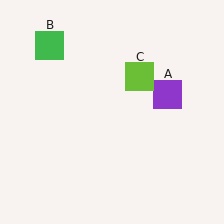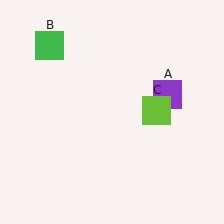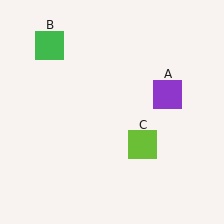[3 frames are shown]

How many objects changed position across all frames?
1 object changed position: lime square (object C).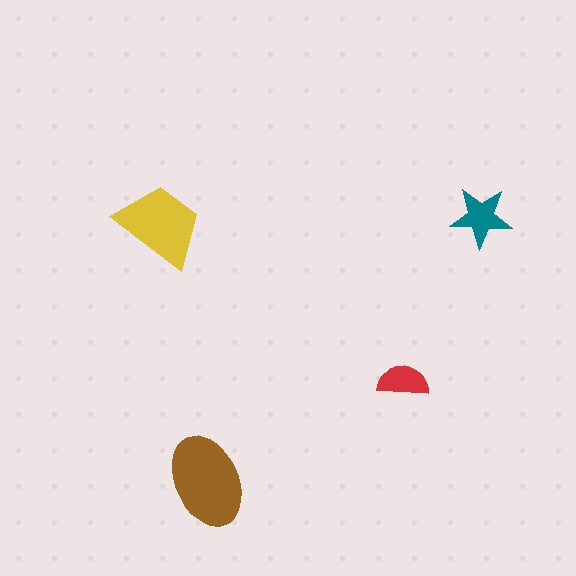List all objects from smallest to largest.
The red semicircle, the teal star, the yellow trapezoid, the brown ellipse.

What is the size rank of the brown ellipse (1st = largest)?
1st.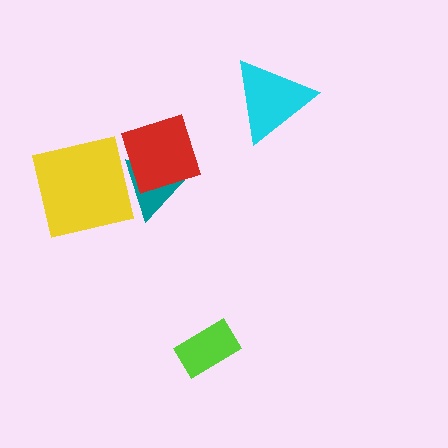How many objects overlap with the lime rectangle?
0 objects overlap with the lime rectangle.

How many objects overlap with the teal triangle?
2 objects overlap with the teal triangle.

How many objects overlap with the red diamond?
1 object overlaps with the red diamond.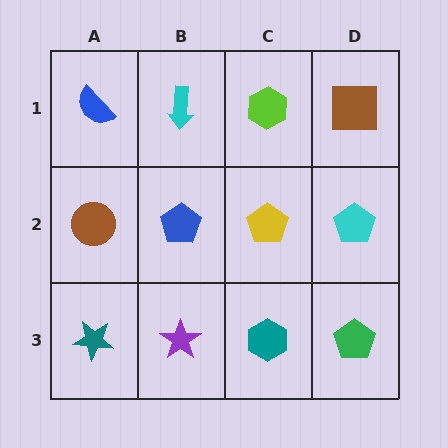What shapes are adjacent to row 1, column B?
A blue pentagon (row 2, column B), a blue semicircle (row 1, column A), a lime hexagon (row 1, column C).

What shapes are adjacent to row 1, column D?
A cyan pentagon (row 2, column D), a lime hexagon (row 1, column C).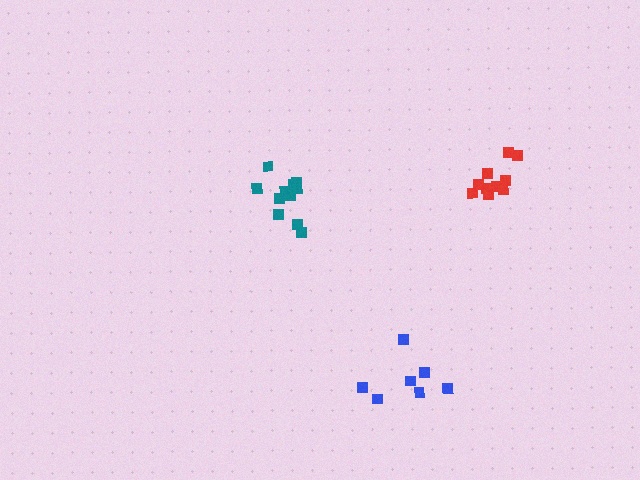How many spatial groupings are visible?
There are 3 spatial groupings.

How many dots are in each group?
Group 1: 7 dots, Group 2: 11 dots, Group 3: 11 dots (29 total).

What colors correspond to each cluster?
The clusters are colored: blue, red, teal.